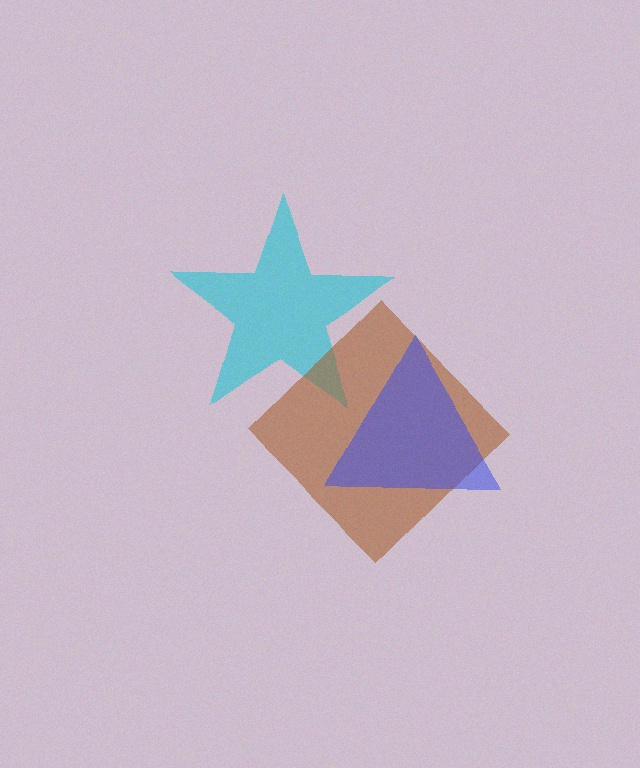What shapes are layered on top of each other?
The layered shapes are: a cyan star, a brown diamond, a blue triangle.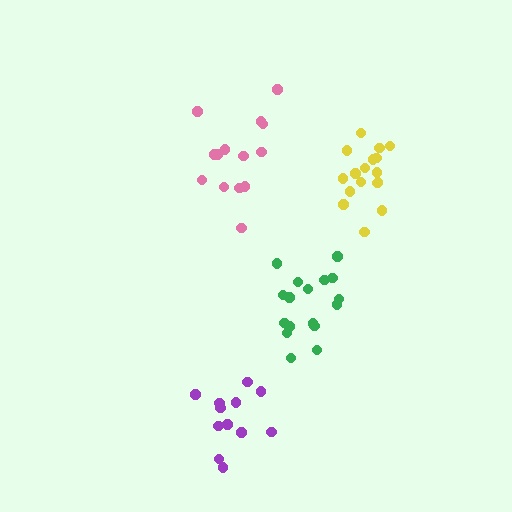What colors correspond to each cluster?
The clusters are colored: green, pink, yellow, purple.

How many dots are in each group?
Group 1: 17 dots, Group 2: 14 dots, Group 3: 17 dots, Group 4: 12 dots (60 total).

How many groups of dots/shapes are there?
There are 4 groups.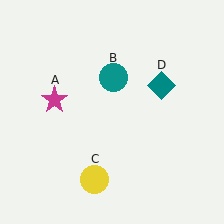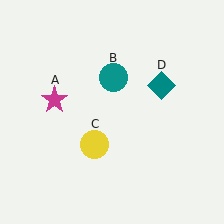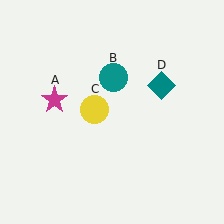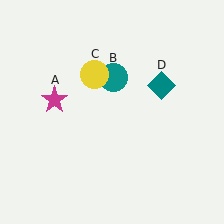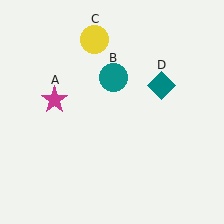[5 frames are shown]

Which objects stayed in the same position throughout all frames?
Magenta star (object A) and teal circle (object B) and teal diamond (object D) remained stationary.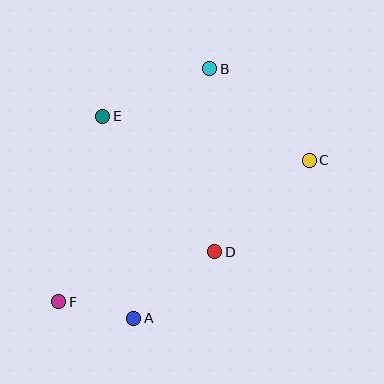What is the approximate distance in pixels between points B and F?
The distance between B and F is approximately 277 pixels.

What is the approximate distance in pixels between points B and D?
The distance between B and D is approximately 183 pixels.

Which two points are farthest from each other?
Points C and F are farthest from each other.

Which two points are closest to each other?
Points A and F are closest to each other.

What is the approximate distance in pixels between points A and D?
The distance between A and D is approximately 105 pixels.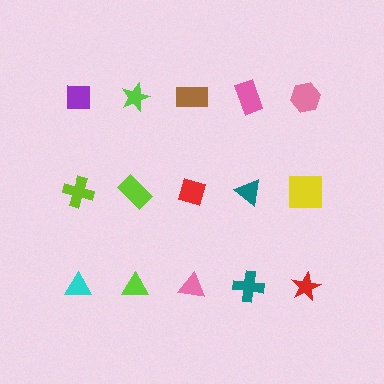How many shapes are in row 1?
5 shapes.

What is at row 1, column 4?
A pink rectangle.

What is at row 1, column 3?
A brown rectangle.